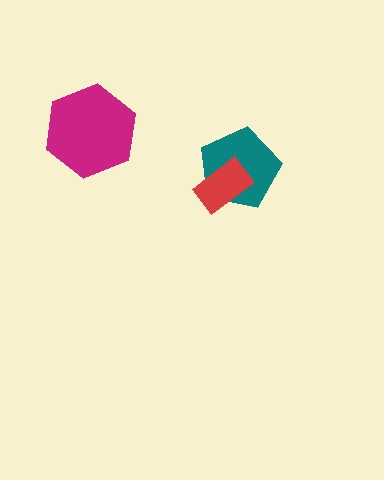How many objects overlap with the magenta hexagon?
0 objects overlap with the magenta hexagon.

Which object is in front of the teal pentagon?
The red rectangle is in front of the teal pentagon.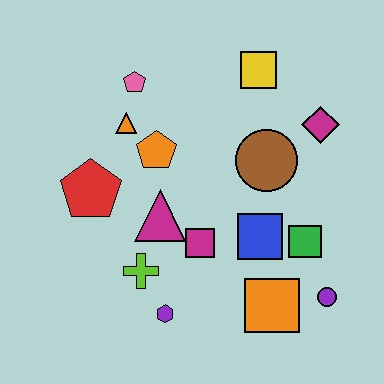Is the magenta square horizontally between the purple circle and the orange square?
No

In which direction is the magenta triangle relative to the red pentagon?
The magenta triangle is to the right of the red pentagon.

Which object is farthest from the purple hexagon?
The yellow square is farthest from the purple hexagon.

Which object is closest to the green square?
The blue square is closest to the green square.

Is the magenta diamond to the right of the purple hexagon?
Yes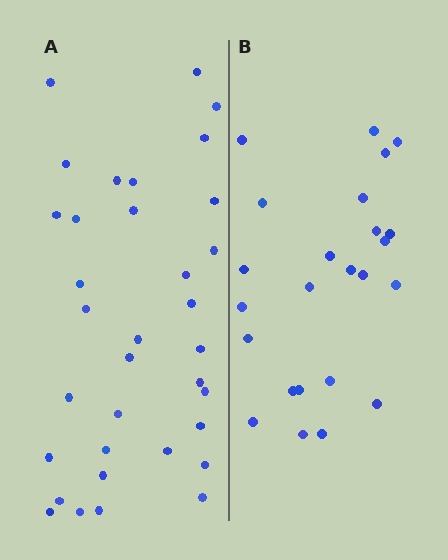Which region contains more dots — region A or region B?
Region A (the left region) has more dots.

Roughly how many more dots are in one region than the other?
Region A has roughly 10 or so more dots than region B.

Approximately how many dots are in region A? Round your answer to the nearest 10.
About 30 dots. (The exact count is 34, which rounds to 30.)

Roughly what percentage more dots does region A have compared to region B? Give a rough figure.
About 40% more.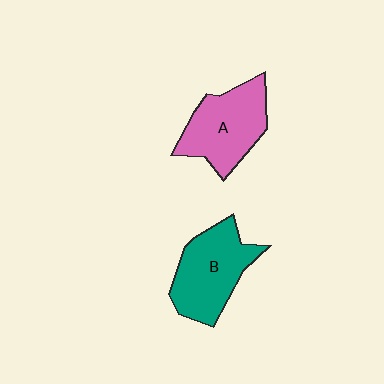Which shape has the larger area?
Shape B (teal).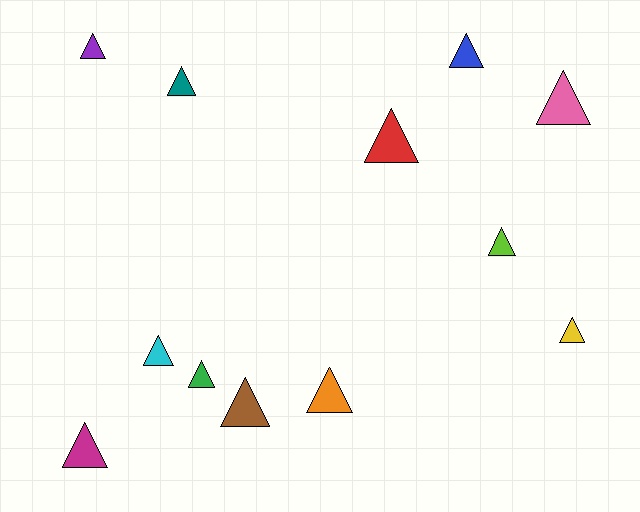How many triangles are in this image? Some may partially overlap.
There are 12 triangles.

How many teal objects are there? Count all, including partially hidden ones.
There is 1 teal object.